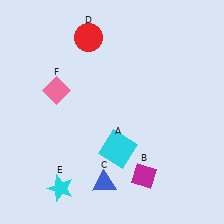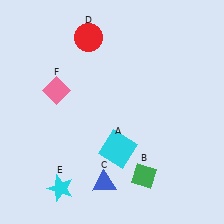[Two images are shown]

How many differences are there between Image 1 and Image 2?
There is 1 difference between the two images.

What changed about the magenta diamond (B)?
In Image 1, B is magenta. In Image 2, it changed to green.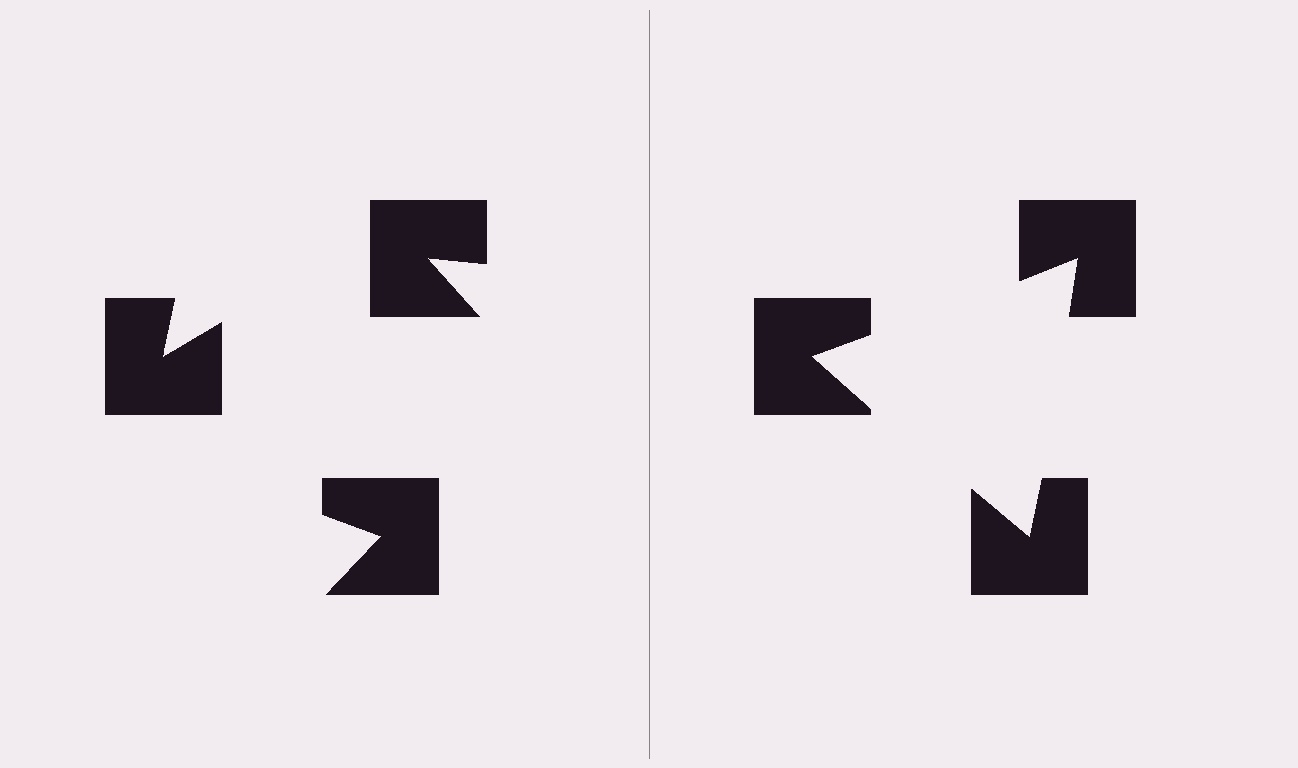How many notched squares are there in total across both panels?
6 — 3 on each side.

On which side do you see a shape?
An illusory triangle appears on the right side. On the left side the wedge cuts are rotated, so no coherent shape forms.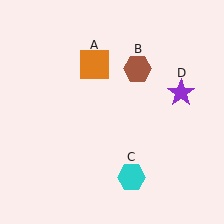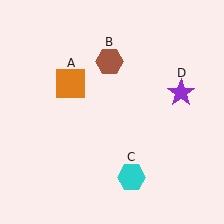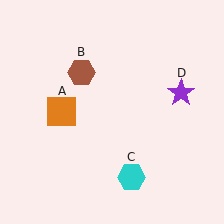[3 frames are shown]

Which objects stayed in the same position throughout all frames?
Cyan hexagon (object C) and purple star (object D) remained stationary.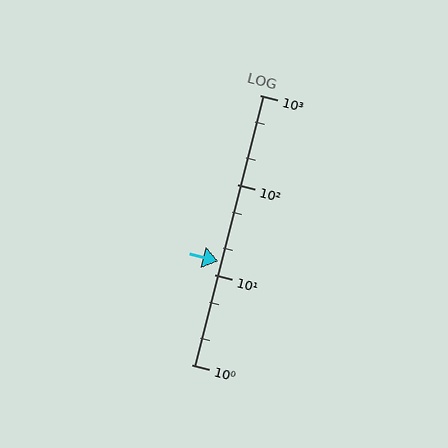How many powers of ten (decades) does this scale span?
The scale spans 3 decades, from 1 to 1000.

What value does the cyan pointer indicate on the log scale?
The pointer indicates approximately 14.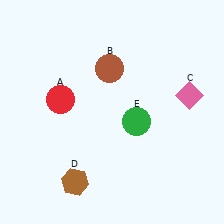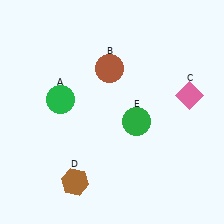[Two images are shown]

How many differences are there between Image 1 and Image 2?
There is 1 difference between the two images.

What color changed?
The circle (A) changed from red in Image 1 to green in Image 2.